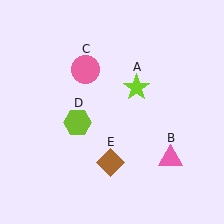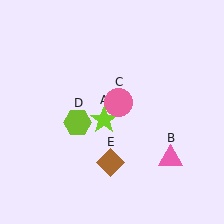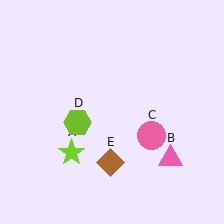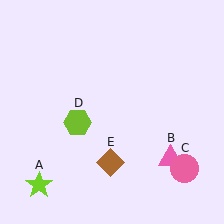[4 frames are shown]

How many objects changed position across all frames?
2 objects changed position: lime star (object A), pink circle (object C).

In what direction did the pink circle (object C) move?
The pink circle (object C) moved down and to the right.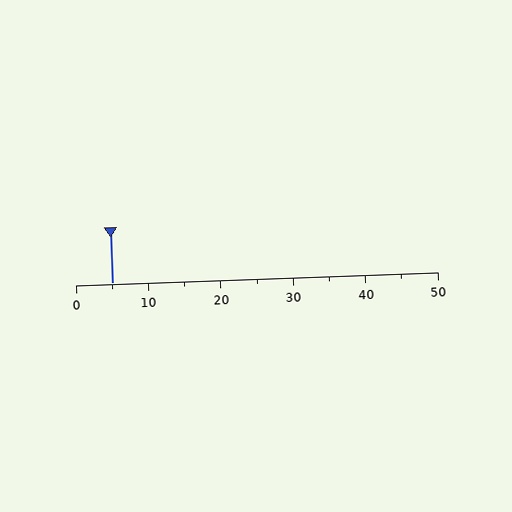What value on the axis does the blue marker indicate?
The marker indicates approximately 5.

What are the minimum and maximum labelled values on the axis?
The axis runs from 0 to 50.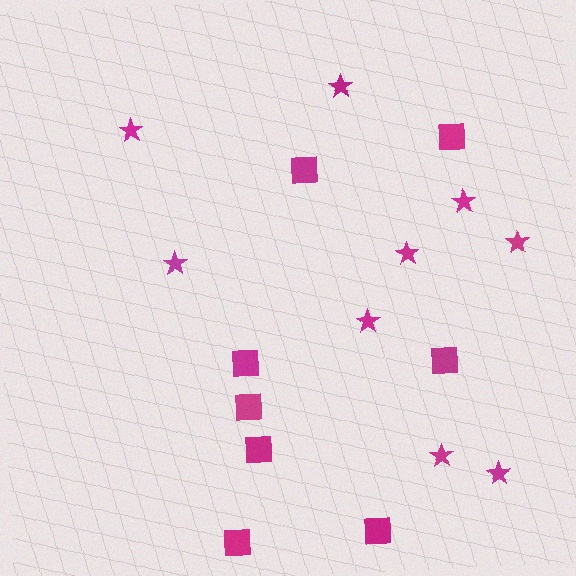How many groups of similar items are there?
There are 2 groups: one group of squares (8) and one group of stars (9).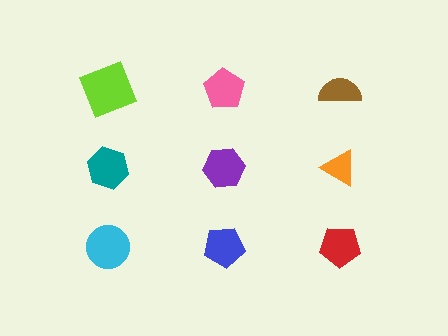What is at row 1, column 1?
A lime square.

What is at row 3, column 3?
A red pentagon.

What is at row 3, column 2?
A blue pentagon.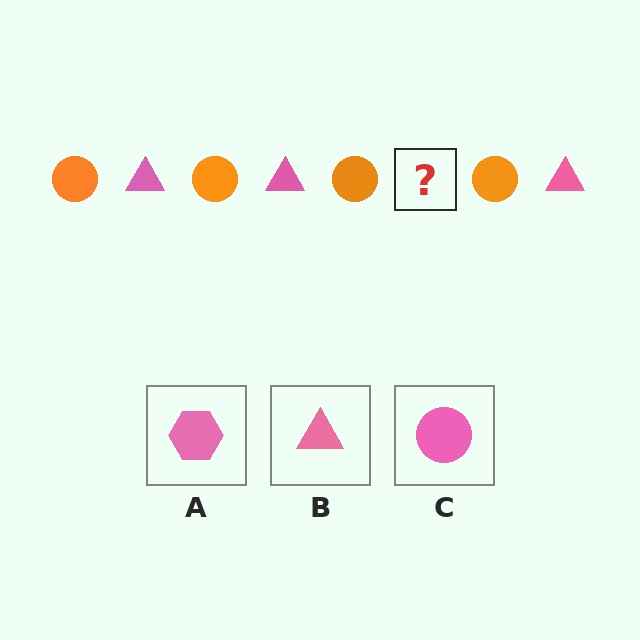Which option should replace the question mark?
Option B.